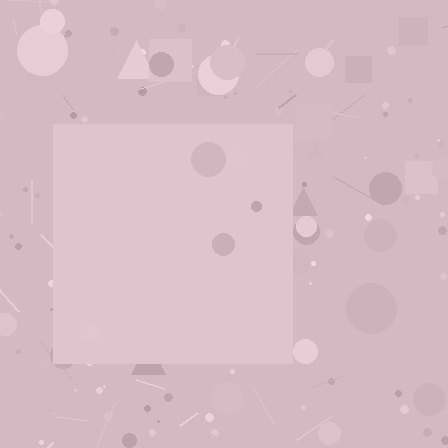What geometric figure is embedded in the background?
A square is embedded in the background.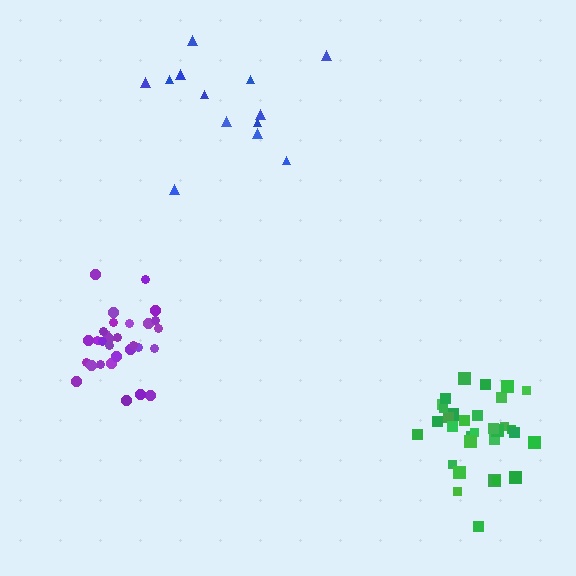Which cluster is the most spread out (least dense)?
Blue.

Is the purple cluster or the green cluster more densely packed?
Purple.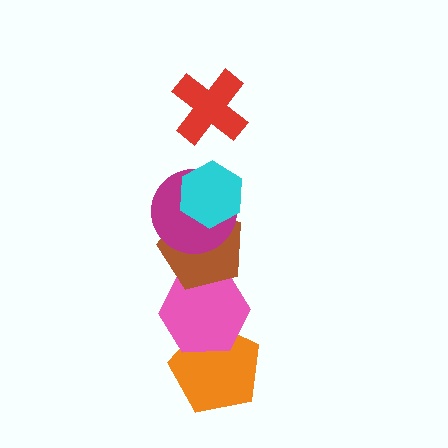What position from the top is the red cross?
The red cross is 1st from the top.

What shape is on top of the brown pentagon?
The magenta circle is on top of the brown pentagon.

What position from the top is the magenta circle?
The magenta circle is 3rd from the top.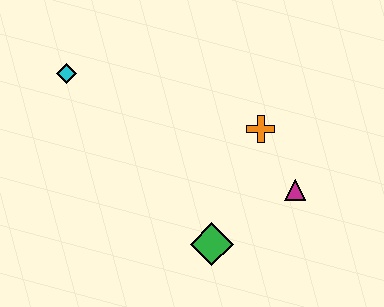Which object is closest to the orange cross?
The magenta triangle is closest to the orange cross.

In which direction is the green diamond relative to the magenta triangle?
The green diamond is to the left of the magenta triangle.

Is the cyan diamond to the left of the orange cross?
Yes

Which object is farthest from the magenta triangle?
The cyan diamond is farthest from the magenta triangle.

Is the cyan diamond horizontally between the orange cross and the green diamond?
No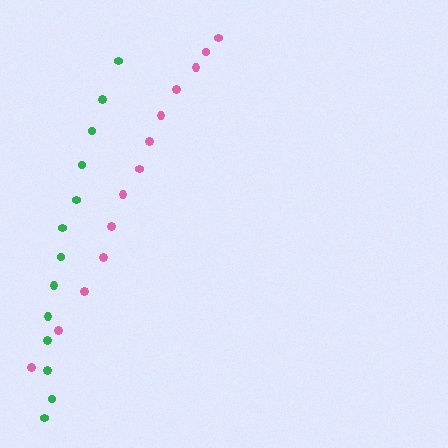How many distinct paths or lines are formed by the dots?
There are 2 distinct paths.